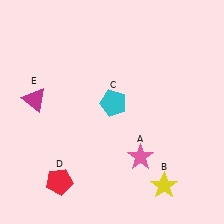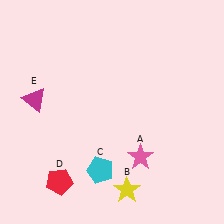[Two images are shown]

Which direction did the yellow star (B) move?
The yellow star (B) moved left.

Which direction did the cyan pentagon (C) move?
The cyan pentagon (C) moved down.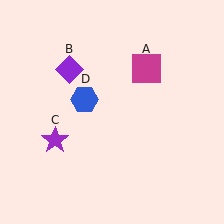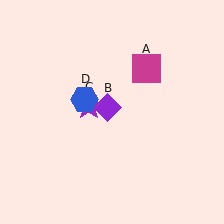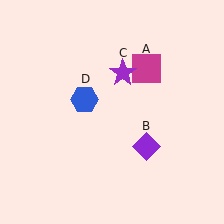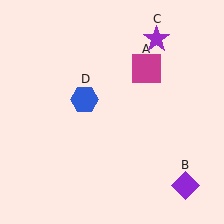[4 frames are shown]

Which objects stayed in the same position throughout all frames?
Magenta square (object A) and blue hexagon (object D) remained stationary.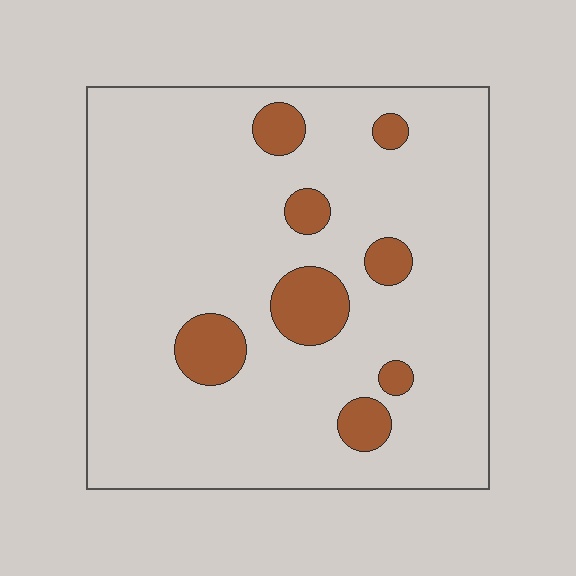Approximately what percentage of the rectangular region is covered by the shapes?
Approximately 10%.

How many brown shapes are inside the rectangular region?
8.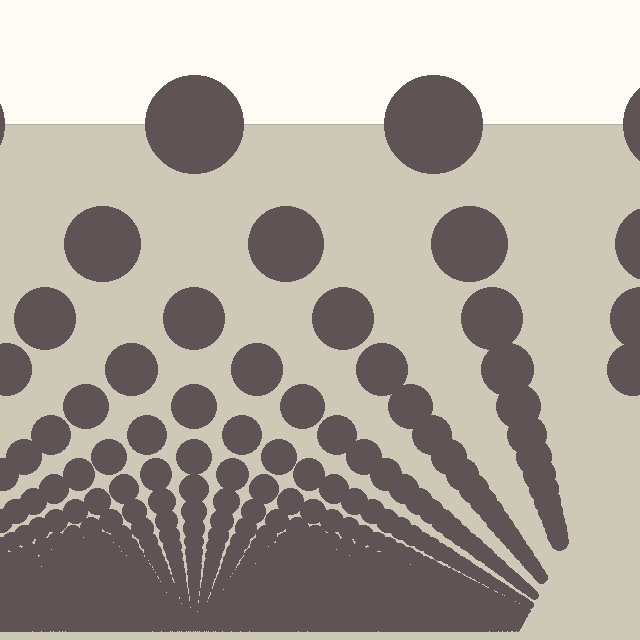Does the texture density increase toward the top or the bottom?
Density increases toward the bottom.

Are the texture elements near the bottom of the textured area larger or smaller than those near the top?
Smaller. The gradient is inverted — elements near the bottom are smaller and denser.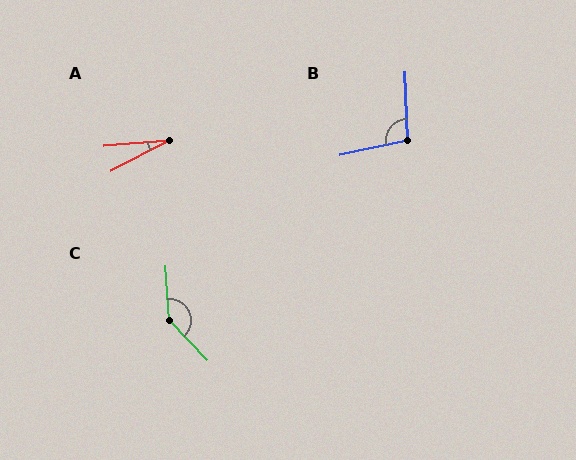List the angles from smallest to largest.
A (23°), B (100°), C (140°).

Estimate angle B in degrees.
Approximately 100 degrees.